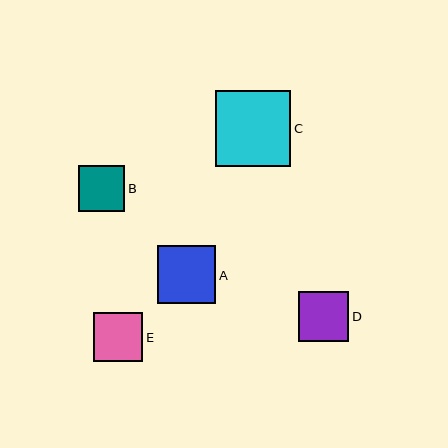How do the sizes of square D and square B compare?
Square D and square B are approximately the same size.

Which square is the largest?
Square C is the largest with a size of approximately 76 pixels.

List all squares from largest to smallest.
From largest to smallest: C, A, D, E, B.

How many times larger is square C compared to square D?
Square C is approximately 1.5 times the size of square D.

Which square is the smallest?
Square B is the smallest with a size of approximately 46 pixels.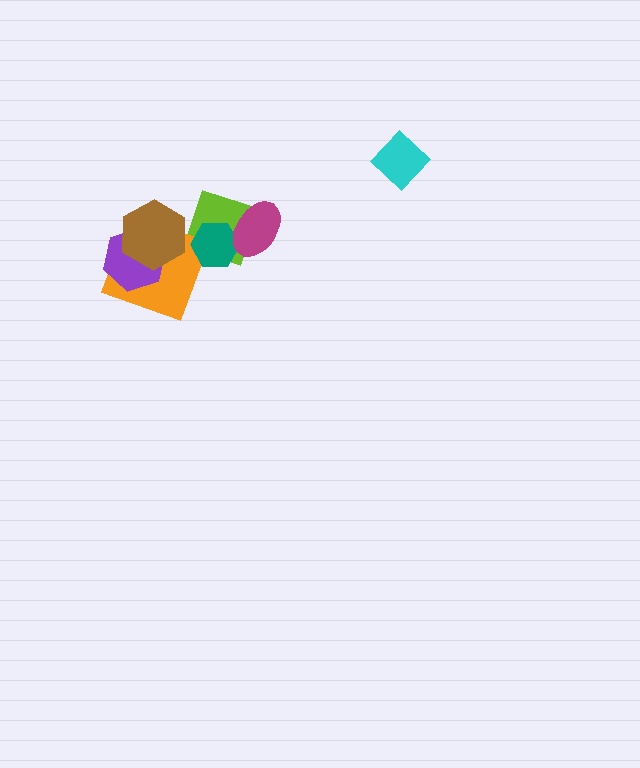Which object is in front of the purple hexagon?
The brown hexagon is in front of the purple hexagon.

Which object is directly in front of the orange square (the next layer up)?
The purple hexagon is directly in front of the orange square.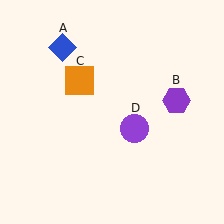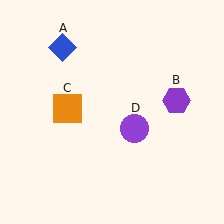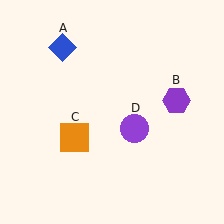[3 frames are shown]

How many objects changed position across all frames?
1 object changed position: orange square (object C).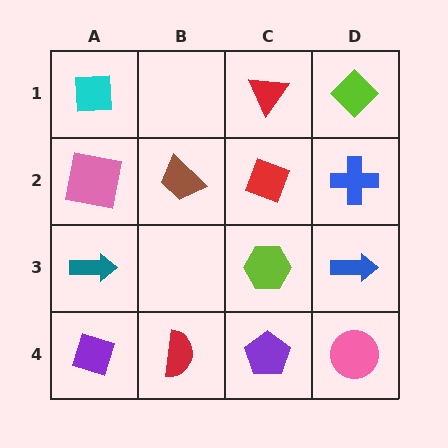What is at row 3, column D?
A blue arrow.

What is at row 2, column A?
A pink square.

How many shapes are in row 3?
3 shapes.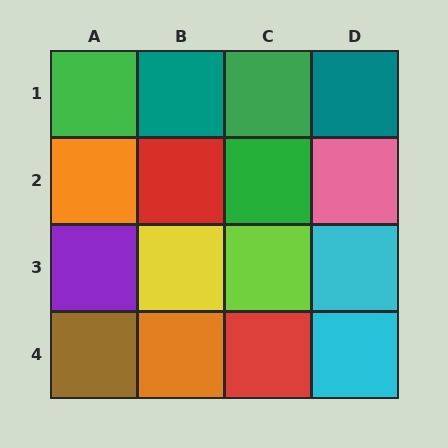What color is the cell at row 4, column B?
Orange.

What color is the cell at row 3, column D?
Cyan.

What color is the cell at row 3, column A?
Purple.